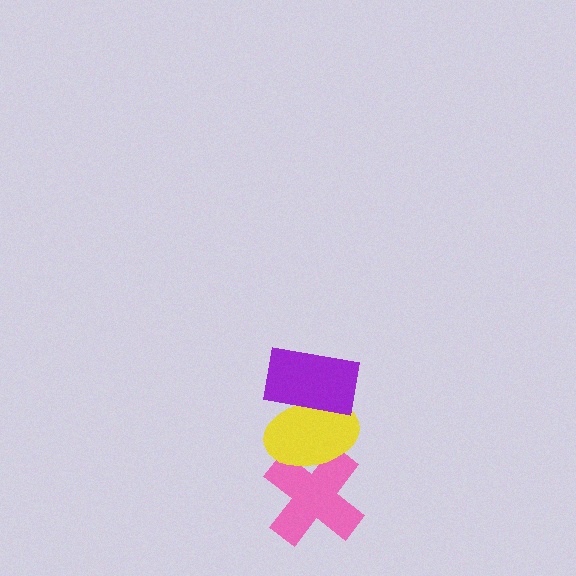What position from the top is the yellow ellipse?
The yellow ellipse is 2nd from the top.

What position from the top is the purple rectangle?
The purple rectangle is 1st from the top.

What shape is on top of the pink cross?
The yellow ellipse is on top of the pink cross.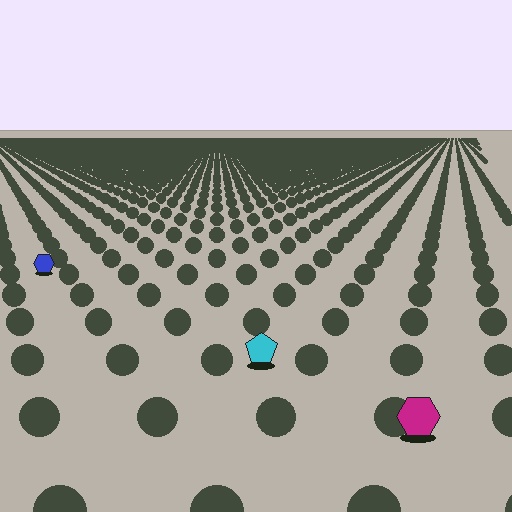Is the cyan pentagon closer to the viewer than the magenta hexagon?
No. The magenta hexagon is closer — you can tell from the texture gradient: the ground texture is coarser near it.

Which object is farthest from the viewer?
The blue hexagon is farthest from the viewer. It appears smaller and the ground texture around it is denser.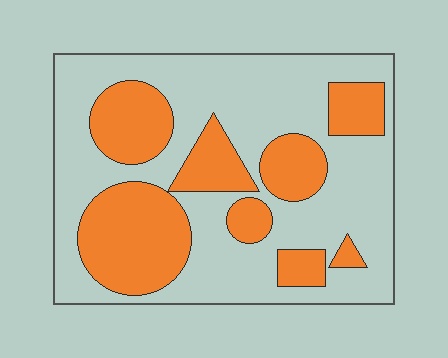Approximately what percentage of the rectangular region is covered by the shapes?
Approximately 35%.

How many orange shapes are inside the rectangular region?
8.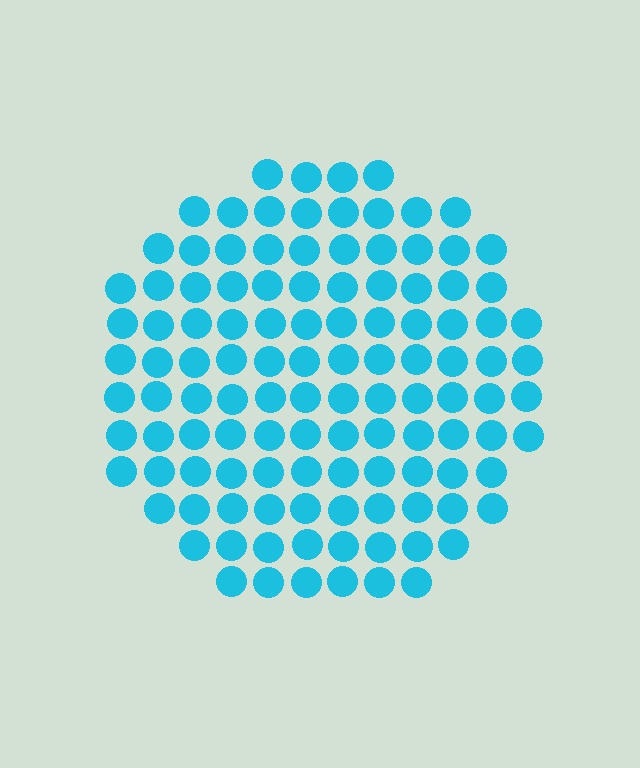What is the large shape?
The large shape is a circle.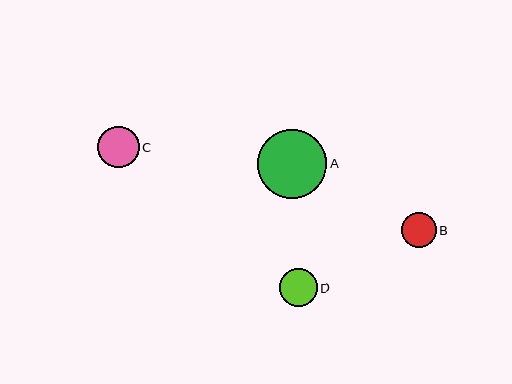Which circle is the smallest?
Circle B is the smallest with a size of approximately 35 pixels.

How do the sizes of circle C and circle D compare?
Circle C and circle D are approximately the same size.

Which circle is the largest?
Circle A is the largest with a size of approximately 69 pixels.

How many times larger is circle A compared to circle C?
Circle A is approximately 1.7 times the size of circle C.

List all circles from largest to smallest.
From largest to smallest: A, C, D, B.